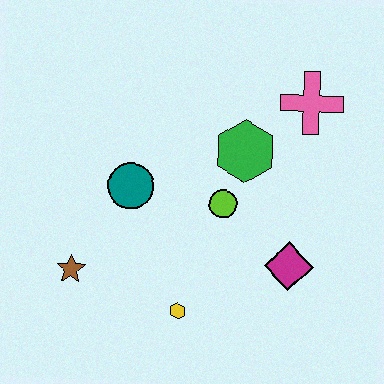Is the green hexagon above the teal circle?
Yes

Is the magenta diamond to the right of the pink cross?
No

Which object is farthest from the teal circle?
The pink cross is farthest from the teal circle.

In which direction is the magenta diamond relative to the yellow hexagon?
The magenta diamond is to the right of the yellow hexagon.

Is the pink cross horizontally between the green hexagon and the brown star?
No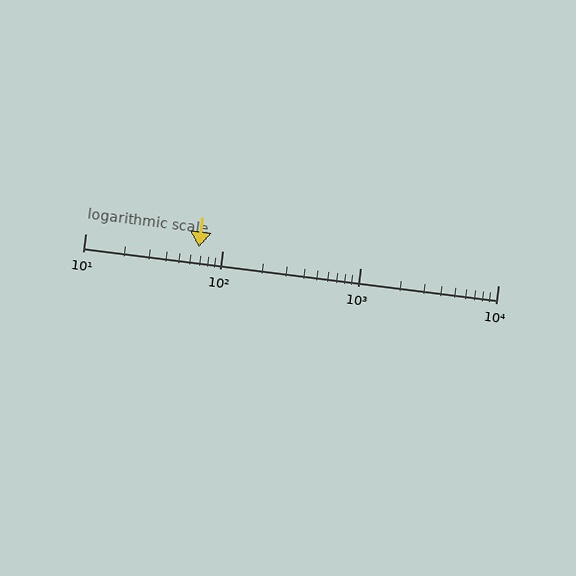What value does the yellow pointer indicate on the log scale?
The pointer indicates approximately 67.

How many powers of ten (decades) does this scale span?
The scale spans 3 decades, from 10 to 10000.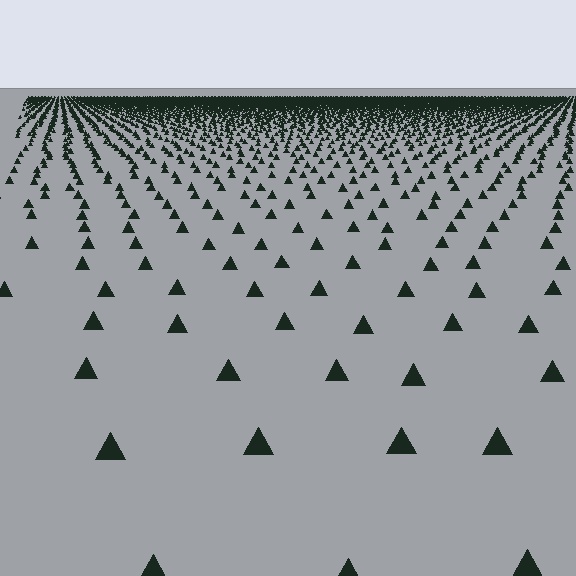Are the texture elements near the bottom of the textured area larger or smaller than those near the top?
Larger. Near the bottom, elements are closer to the viewer and appear at a bigger on-screen size.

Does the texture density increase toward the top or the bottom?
Density increases toward the top.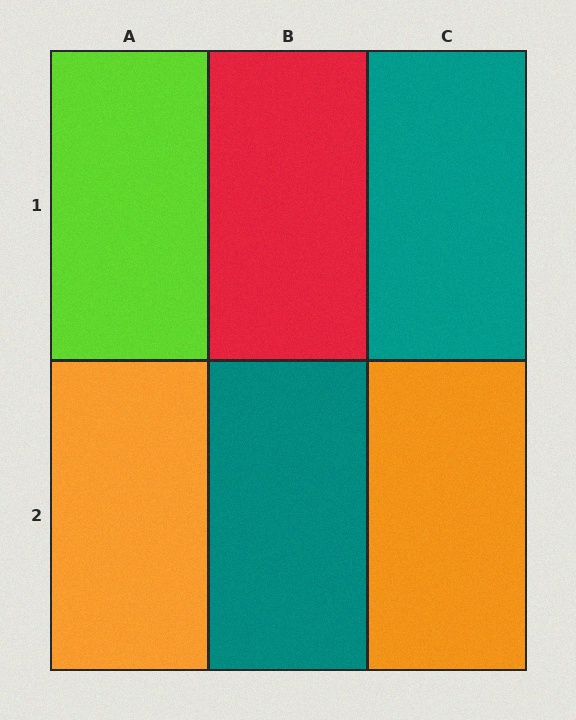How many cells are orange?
2 cells are orange.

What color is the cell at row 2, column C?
Orange.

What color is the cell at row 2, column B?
Teal.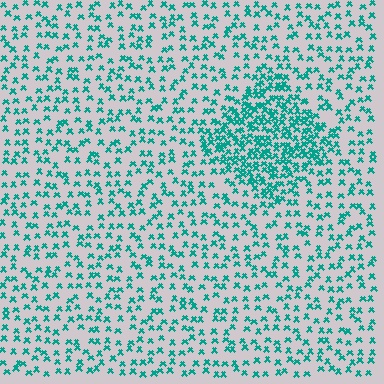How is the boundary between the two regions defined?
The boundary is defined by a change in element density (approximately 2.5x ratio). All elements are the same color, size, and shape.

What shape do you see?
I see a diamond.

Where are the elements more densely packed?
The elements are more densely packed inside the diamond boundary.